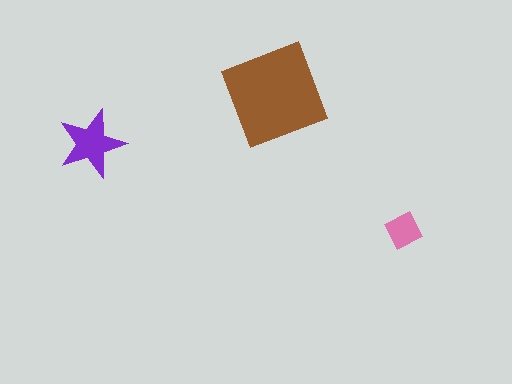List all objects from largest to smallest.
The brown diamond, the purple star, the pink square.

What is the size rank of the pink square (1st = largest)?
3rd.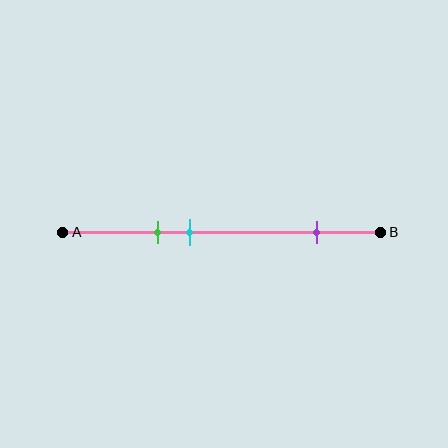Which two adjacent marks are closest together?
The green and cyan marks are the closest adjacent pair.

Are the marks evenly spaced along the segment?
No, the marks are not evenly spaced.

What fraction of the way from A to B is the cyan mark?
The cyan mark is approximately 40% (0.4) of the way from A to B.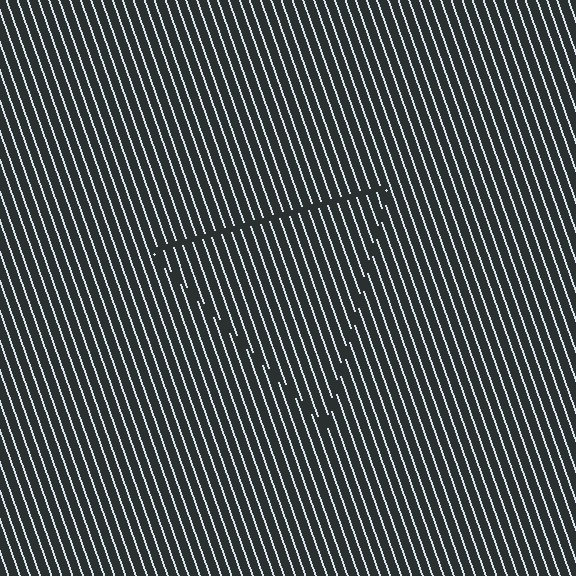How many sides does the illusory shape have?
3 sides — the line-ends trace a triangle.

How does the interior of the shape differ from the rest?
The interior of the shape contains the same grating, shifted by half a period — the contour is defined by the phase discontinuity where line-ends from the inner and outer gratings abut.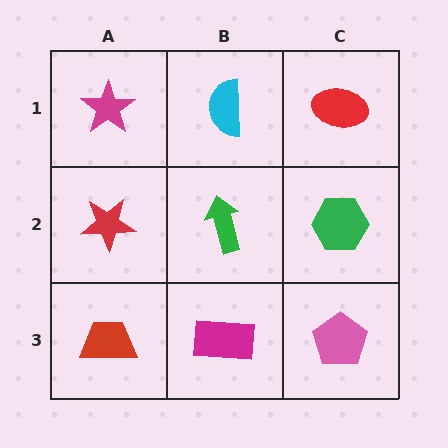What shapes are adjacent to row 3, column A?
A red star (row 2, column A), a magenta rectangle (row 3, column B).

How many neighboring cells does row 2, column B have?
4.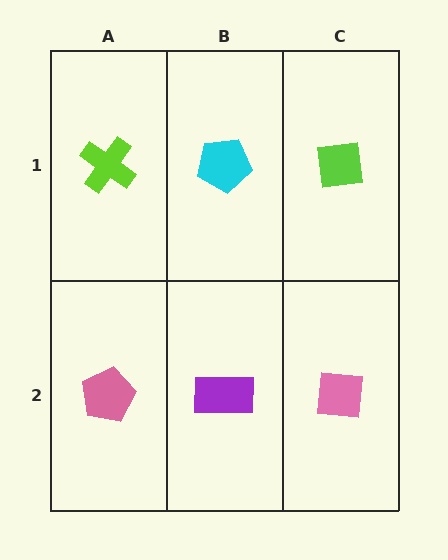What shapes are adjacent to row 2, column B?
A cyan pentagon (row 1, column B), a pink pentagon (row 2, column A), a pink square (row 2, column C).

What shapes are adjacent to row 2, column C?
A lime square (row 1, column C), a purple rectangle (row 2, column B).